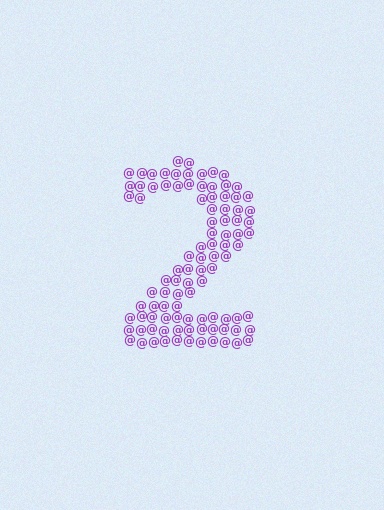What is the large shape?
The large shape is the digit 2.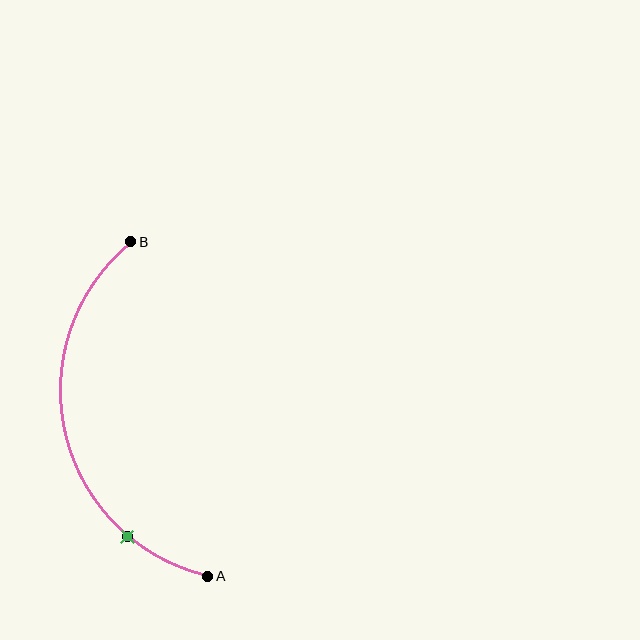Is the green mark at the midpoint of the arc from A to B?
No. The green mark lies on the arc but is closer to endpoint A. The arc midpoint would be at the point on the curve equidistant along the arc from both A and B.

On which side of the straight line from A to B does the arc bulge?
The arc bulges to the left of the straight line connecting A and B.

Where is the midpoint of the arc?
The arc midpoint is the point on the curve farthest from the straight line joining A and B. It sits to the left of that line.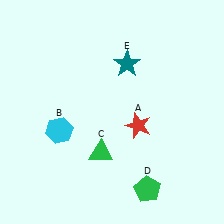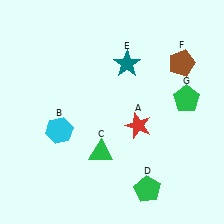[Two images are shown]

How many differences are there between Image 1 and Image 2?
There are 2 differences between the two images.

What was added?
A brown pentagon (F), a green pentagon (G) were added in Image 2.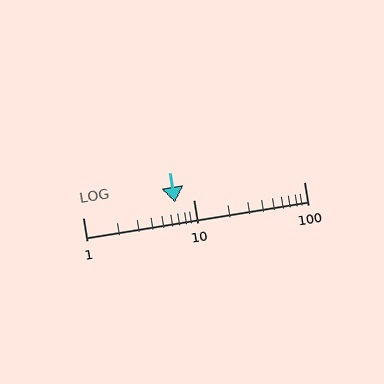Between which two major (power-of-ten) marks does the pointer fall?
The pointer is between 1 and 10.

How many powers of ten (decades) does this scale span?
The scale spans 2 decades, from 1 to 100.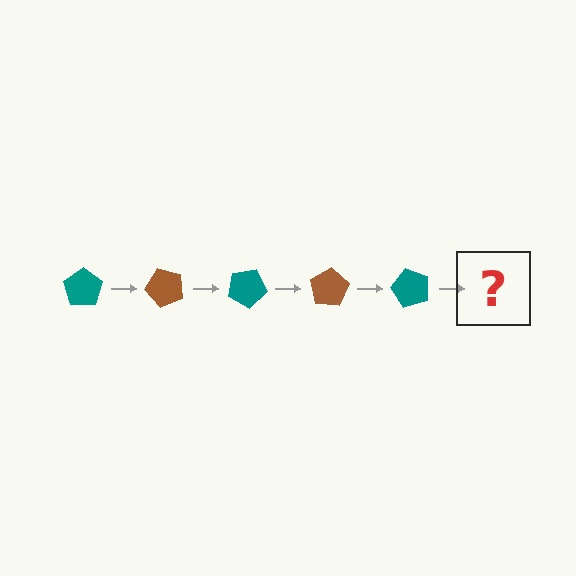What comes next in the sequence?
The next element should be a brown pentagon, rotated 250 degrees from the start.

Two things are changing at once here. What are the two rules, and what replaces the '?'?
The two rules are that it rotates 50 degrees each step and the color cycles through teal and brown. The '?' should be a brown pentagon, rotated 250 degrees from the start.